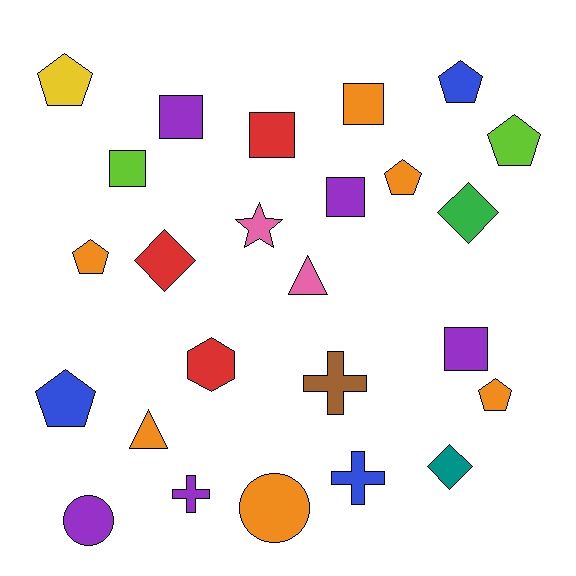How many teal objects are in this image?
There is 1 teal object.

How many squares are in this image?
There are 6 squares.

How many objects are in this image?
There are 25 objects.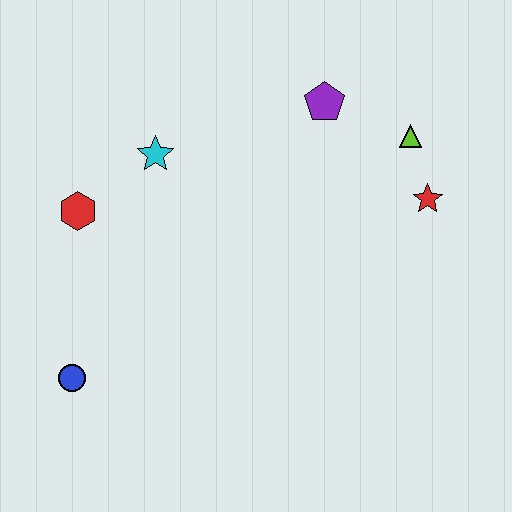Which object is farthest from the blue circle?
The lime triangle is farthest from the blue circle.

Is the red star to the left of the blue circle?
No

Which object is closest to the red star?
The lime triangle is closest to the red star.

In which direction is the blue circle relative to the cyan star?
The blue circle is below the cyan star.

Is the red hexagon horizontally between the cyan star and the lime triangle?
No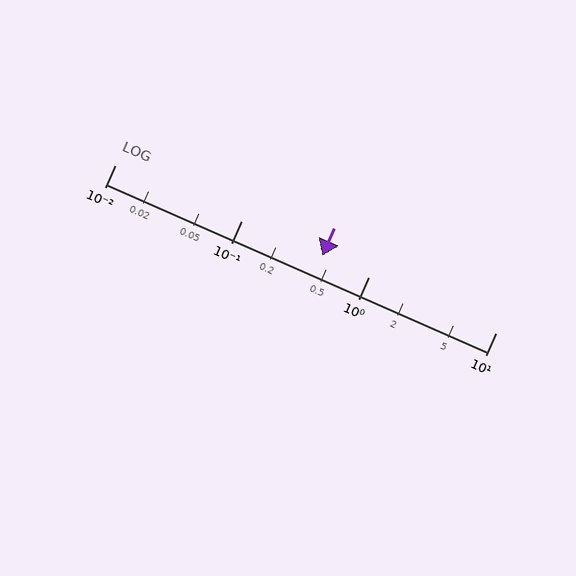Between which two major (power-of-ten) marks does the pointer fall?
The pointer is between 0.1 and 1.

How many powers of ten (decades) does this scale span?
The scale spans 3 decades, from 0.01 to 10.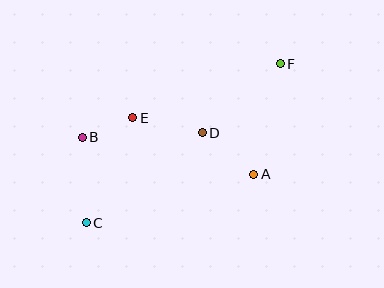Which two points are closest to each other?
Points B and E are closest to each other.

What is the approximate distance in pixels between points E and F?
The distance between E and F is approximately 157 pixels.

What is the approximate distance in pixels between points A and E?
The distance between A and E is approximately 133 pixels.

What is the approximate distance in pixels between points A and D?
The distance between A and D is approximately 66 pixels.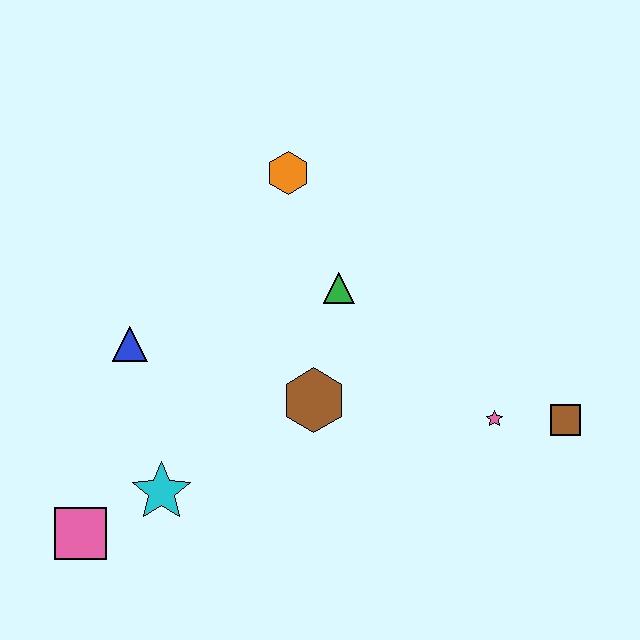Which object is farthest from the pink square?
The brown square is farthest from the pink square.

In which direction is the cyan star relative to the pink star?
The cyan star is to the left of the pink star.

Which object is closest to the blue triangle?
The cyan star is closest to the blue triangle.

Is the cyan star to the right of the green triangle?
No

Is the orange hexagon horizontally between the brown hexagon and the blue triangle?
Yes